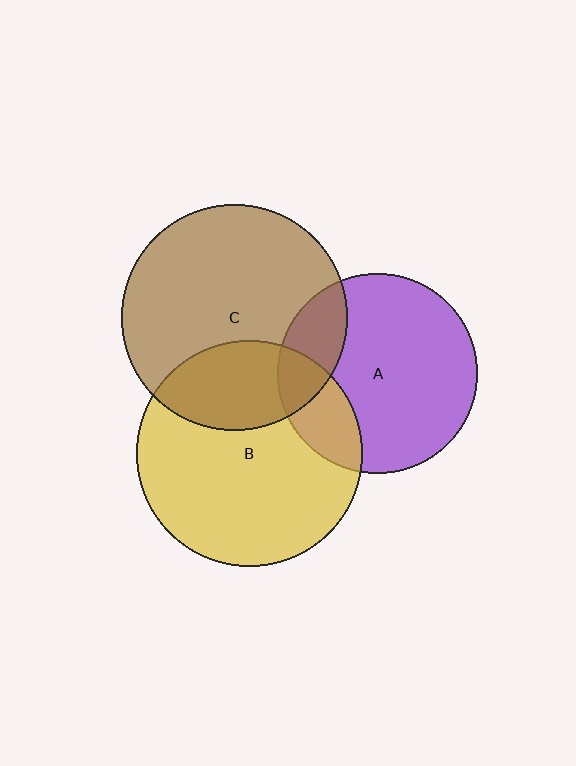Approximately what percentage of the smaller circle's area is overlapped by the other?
Approximately 20%.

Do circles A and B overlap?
Yes.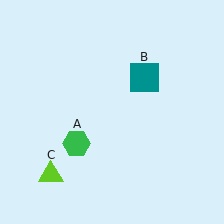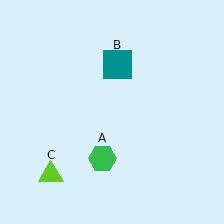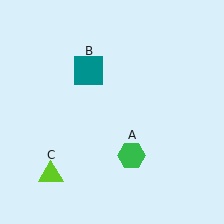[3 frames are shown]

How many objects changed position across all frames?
2 objects changed position: green hexagon (object A), teal square (object B).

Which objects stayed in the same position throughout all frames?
Lime triangle (object C) remained stationary.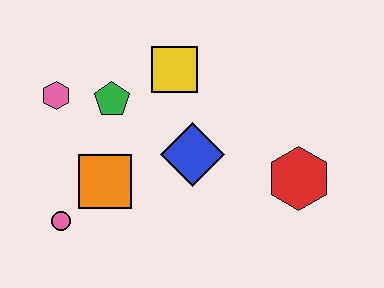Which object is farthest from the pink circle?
The red hexagon is farthest from the pink circle.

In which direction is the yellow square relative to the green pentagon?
The yellow square is to the right of the green pentagon.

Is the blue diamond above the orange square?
Yes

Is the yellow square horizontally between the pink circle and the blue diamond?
Yes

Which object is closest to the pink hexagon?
The green pentagon is closest to the pink hexagon.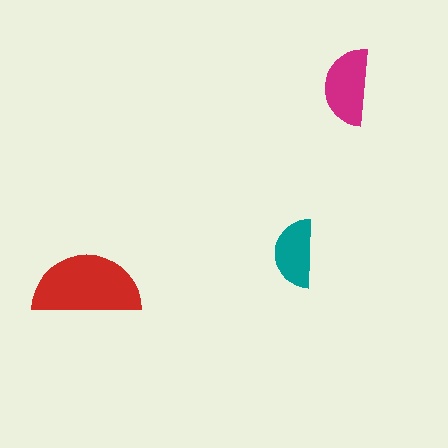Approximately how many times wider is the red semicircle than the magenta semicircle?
About 1.5 times wider.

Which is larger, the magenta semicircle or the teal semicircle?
The magenta one.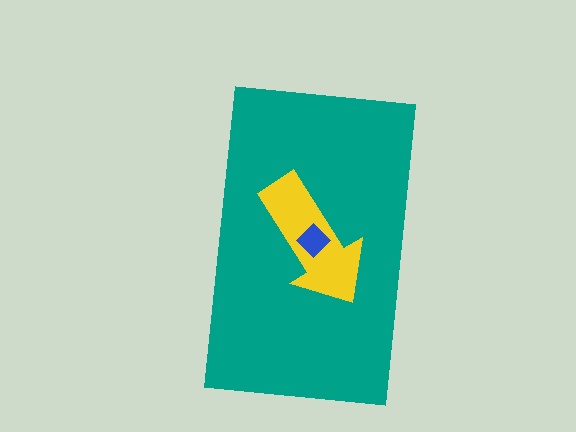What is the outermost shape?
The teal rectangle.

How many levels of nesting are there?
3.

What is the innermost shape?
The blue diamond.